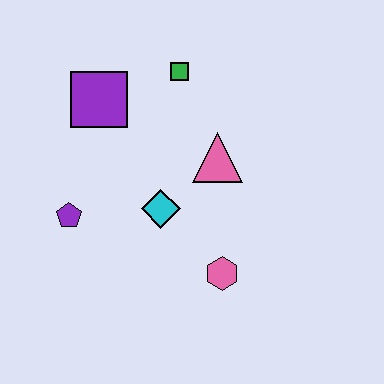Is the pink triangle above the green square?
No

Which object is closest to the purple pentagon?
The cyan diamond is closest to the purple pentagon.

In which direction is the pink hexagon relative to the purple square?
The pink hexagon is below the purple square.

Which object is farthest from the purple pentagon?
The green square is farthest from the purple pentagon.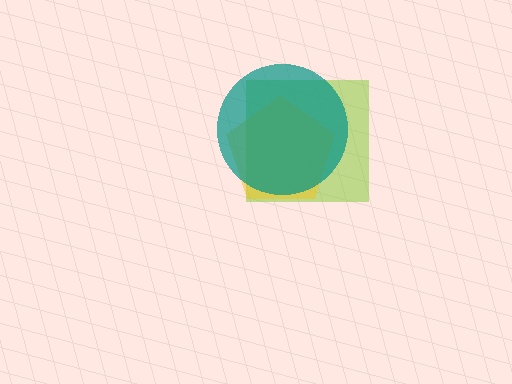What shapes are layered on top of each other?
The layered shapes are: a lime square, a yellow pentagon, a teal circle.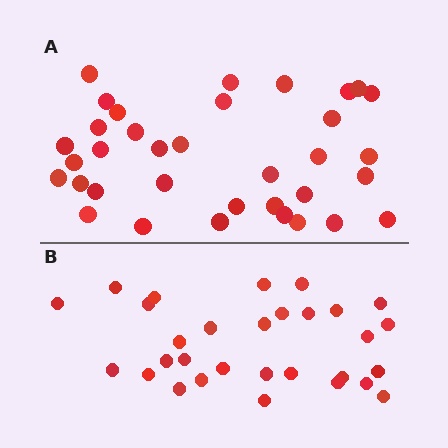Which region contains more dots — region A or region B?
Region A (the top region) has more dots.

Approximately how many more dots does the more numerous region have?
Region A has about 5 more dots than region B.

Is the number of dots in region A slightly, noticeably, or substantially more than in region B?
Region A has only slightly more — the two regions are fairly close. The ratio is roughly 1.2 to 1.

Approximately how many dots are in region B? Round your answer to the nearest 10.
About 30 dots.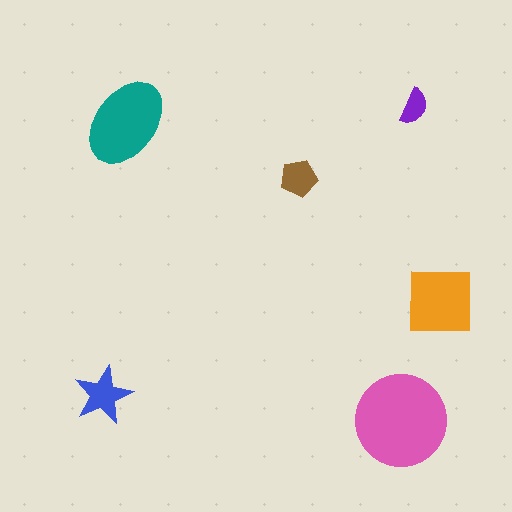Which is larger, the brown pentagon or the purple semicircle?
The brown pentagon.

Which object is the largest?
The pink circle.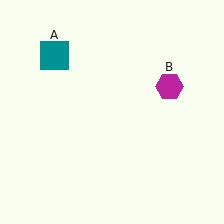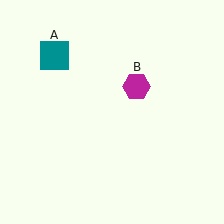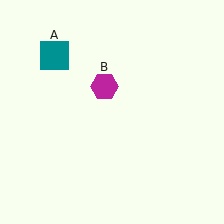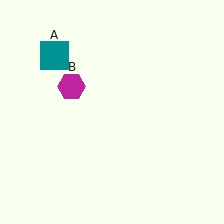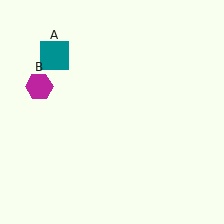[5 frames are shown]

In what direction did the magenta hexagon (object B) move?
The magenta hexagon (object B) moved left.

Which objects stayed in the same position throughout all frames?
Teal square (object A) remained stationary.